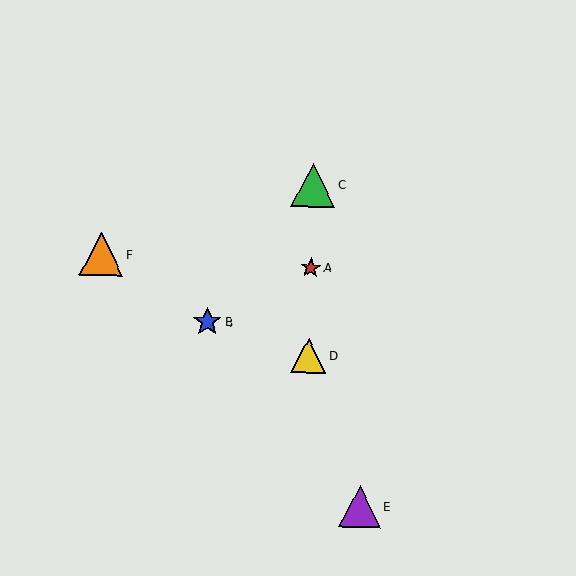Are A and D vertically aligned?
Yes, both are at x≈311.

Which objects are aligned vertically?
Objects A, C, D are aligned vertically.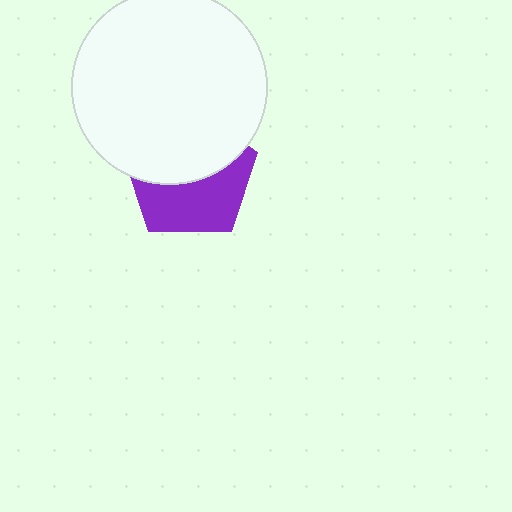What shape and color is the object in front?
The object in front is a white circle.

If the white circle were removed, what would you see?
You would see the complete purple pentagon.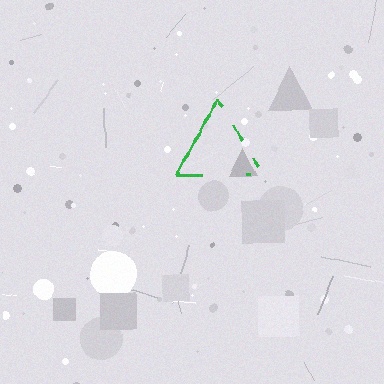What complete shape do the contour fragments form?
The contour fragments form a triangle.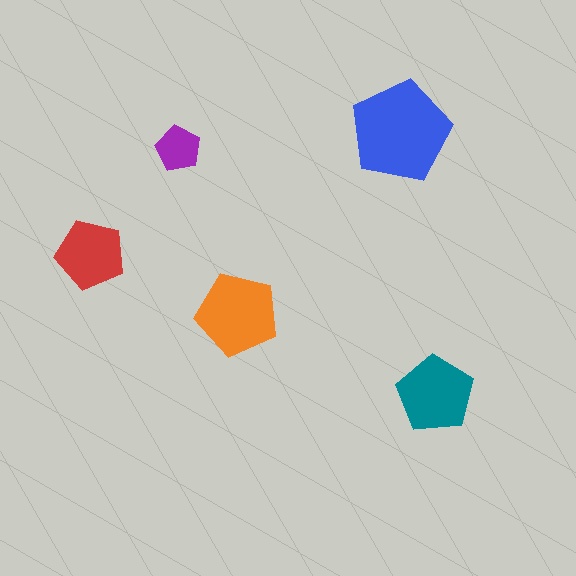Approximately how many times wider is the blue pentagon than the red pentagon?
About 1.5 times wider.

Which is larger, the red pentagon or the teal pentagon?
The teal one.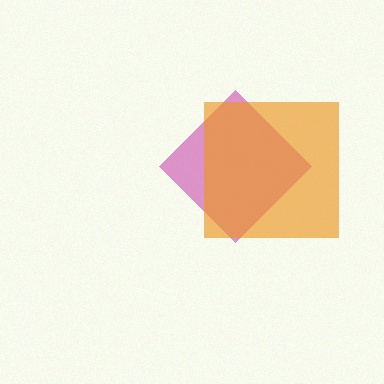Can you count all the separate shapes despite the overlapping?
Yes, there are 2 separate shapes.